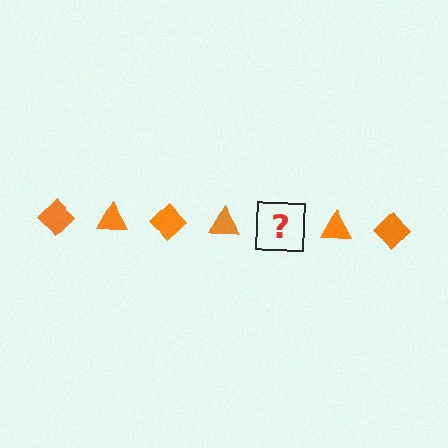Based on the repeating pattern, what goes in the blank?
The blank should be an orange diamond.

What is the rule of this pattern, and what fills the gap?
The rule is that the pattern cycles through diamond, triangle shapes in orange. The gap should be filled with an orange diamond.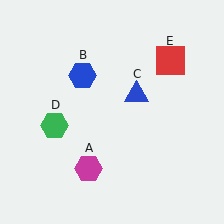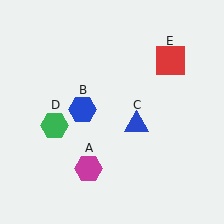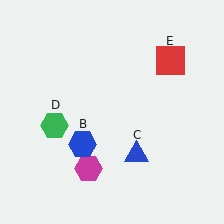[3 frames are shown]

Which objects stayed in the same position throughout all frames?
Magenta hexagon (object A) and green hexagon (object D) and red square (object E) remained stationary.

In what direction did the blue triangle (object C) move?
The blue triangle (object C) moved down.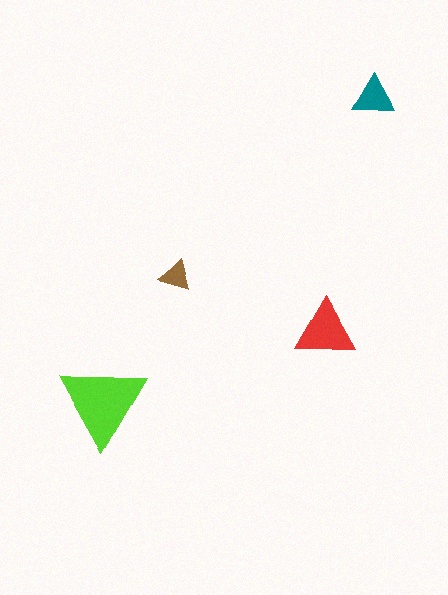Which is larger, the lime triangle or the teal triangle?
The lime one.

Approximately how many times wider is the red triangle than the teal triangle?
About 1.5 times wider.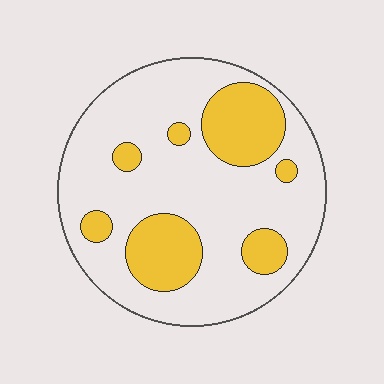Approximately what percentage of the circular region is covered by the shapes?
Approximately 25%.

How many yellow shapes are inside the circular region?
7.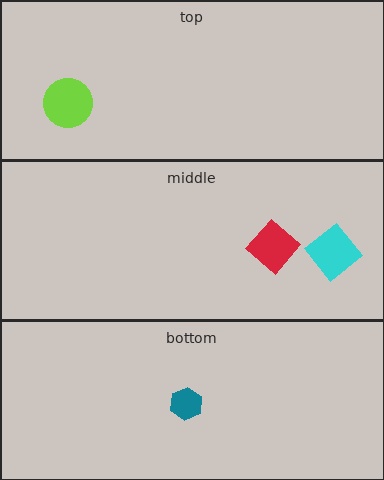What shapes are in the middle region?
The red diamond, the cyan diamond.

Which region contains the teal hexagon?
The bottom region.